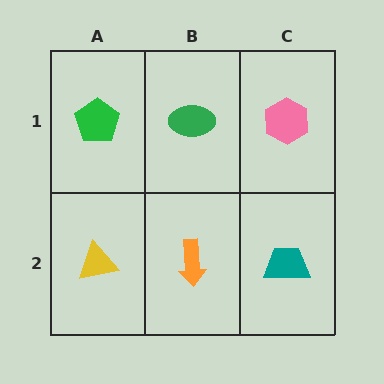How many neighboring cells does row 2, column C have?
2.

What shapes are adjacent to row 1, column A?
A yellow triangle (row 2, column A), a green ellipse (row 1, column B).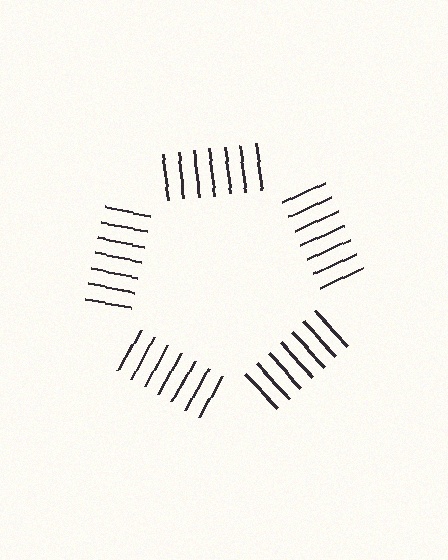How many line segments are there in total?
35 — 7 along each of the 5 edges.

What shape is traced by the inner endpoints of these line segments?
An illusory pentagon — the line segments terminate on its edges but no continuous stroke is drawn.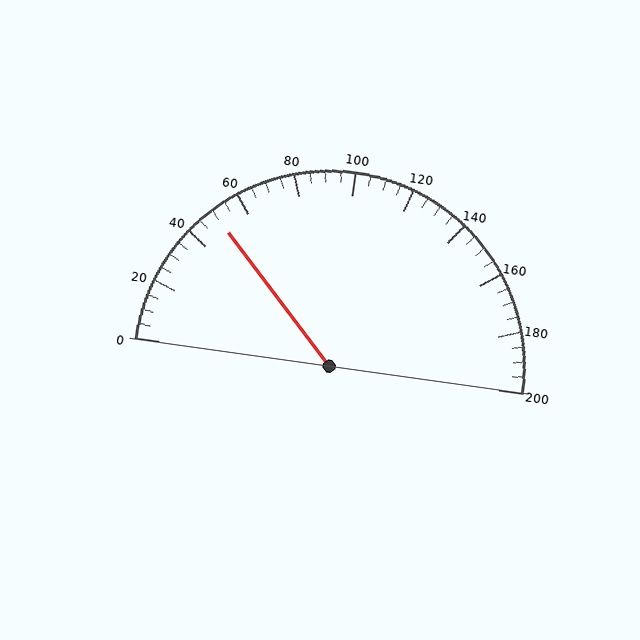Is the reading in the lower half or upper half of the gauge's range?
The reading is in the lower half of the range (0 to 200).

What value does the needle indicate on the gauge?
The needle indicates approximately 50.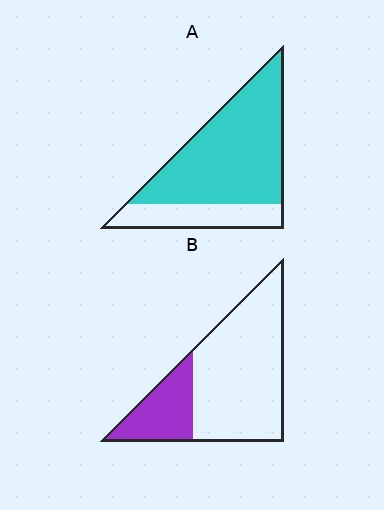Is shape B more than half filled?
No.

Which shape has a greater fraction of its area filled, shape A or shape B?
Shape A.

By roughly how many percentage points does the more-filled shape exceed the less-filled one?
By roughly 50 percentage points (A over B).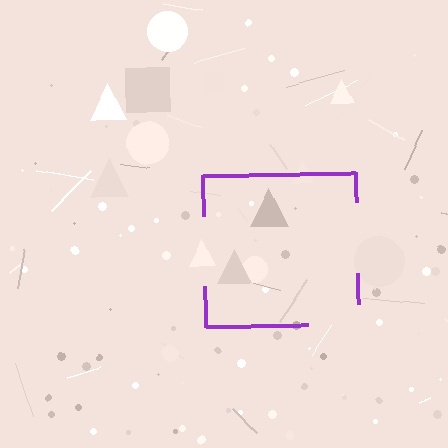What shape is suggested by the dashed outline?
The dashed outline suggests a square.